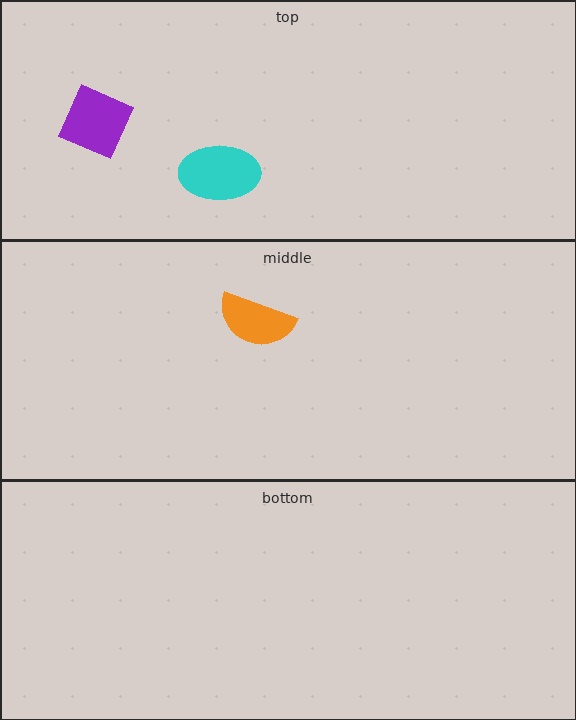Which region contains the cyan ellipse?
The top region.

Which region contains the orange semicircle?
The middle region.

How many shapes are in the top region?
2.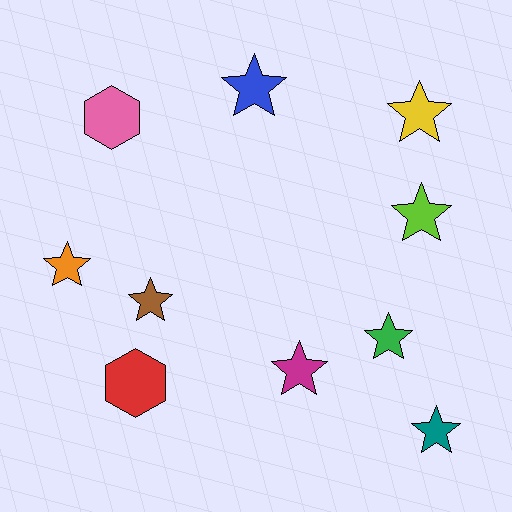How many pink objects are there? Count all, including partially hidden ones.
There is 1 pink object.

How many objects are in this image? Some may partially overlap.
There are 10 objects.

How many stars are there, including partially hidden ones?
There are 8 stars.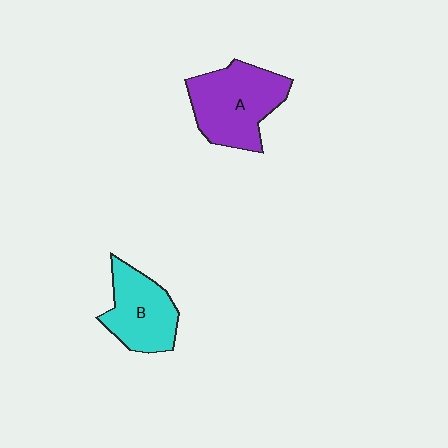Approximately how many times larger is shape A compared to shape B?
Approximately 1.3 times.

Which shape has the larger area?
Shape A (purple).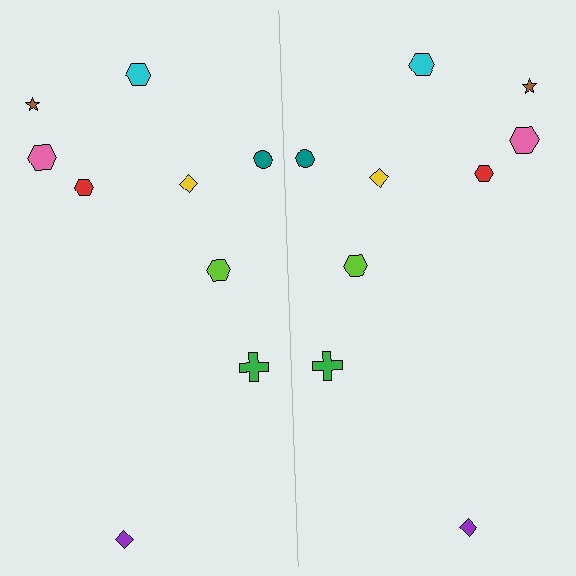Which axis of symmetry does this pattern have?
The pattern has a vertical axis of symmetry running through the center of the image.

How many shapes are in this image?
There are 18 shapes in this image.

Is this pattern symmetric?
Yes, this pattern has bilateral (reflection) symmetry.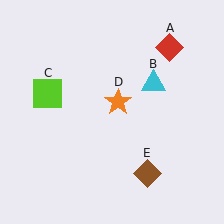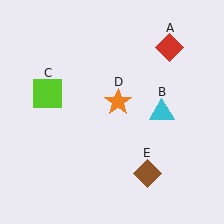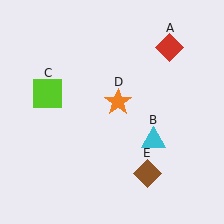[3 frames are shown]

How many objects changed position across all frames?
1 object changed position: cyan triangle (object B).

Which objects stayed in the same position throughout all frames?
Red diamond (object A) and lime square (object C) and orange star (object D) and brown diamond (object E) remained stationary.